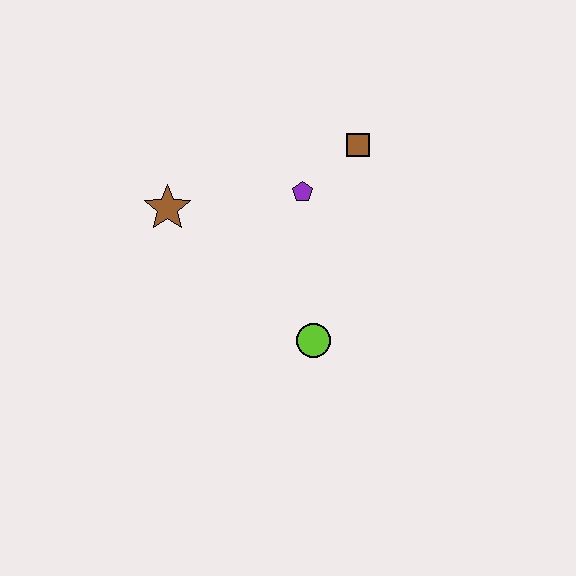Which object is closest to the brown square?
The purple pentagon is closest to the brown square.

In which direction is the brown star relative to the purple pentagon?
The brown star is to the left of the purple pentagon.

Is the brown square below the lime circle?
No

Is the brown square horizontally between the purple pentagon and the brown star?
No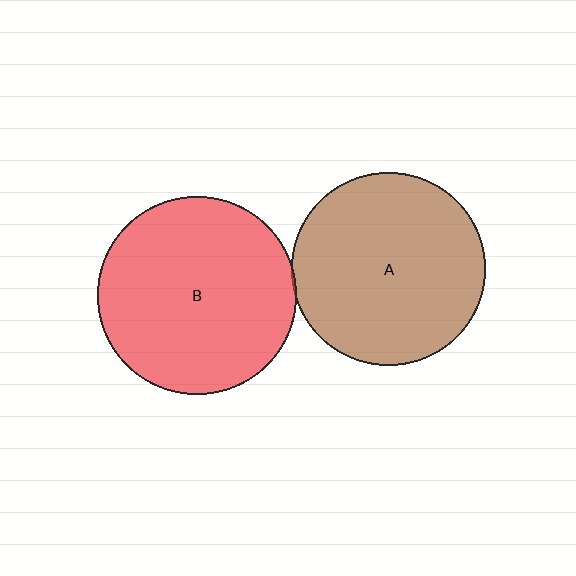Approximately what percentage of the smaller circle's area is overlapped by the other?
Approximately 5%.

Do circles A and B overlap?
Yes.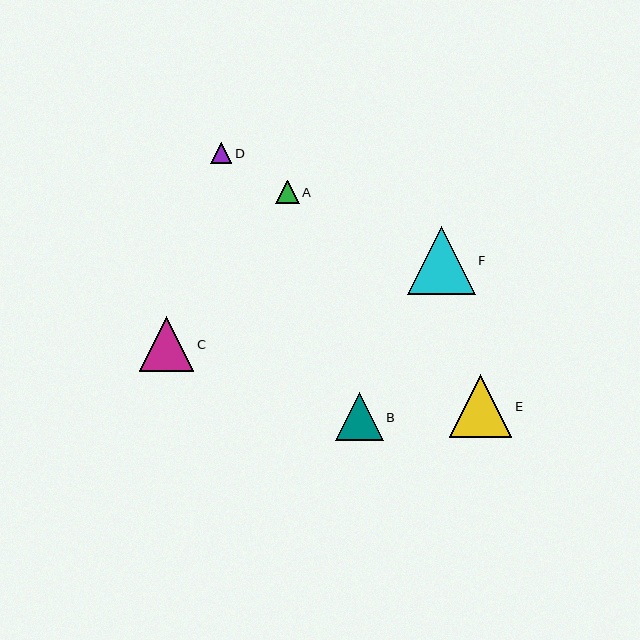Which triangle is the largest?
Triangle F is the largest with a size of approximately 68 pixels.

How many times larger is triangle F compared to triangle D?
Triangle F is approximately 3.2 times the size of triangle D.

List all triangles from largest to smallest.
From largest to smallest: F, E, C, B, A, D.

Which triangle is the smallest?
Triangle D is the smallest with a size of approximately 21 pixels.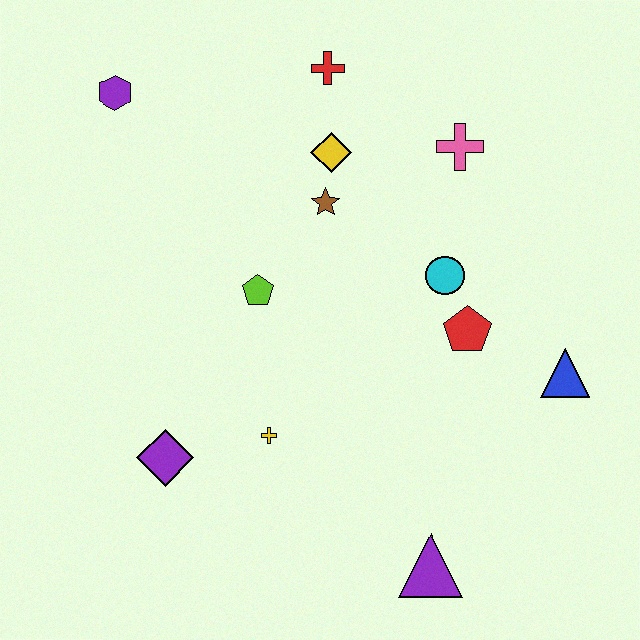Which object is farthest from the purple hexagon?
The purple triangle is farthest from the purple hexagon.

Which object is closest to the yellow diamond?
The brown star is closest to the yellow diamond.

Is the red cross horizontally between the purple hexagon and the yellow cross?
No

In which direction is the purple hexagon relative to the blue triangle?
The purple hexagon is to the left of the blue triangle.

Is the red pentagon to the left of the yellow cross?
No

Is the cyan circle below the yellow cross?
No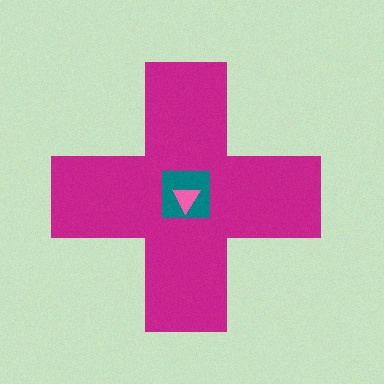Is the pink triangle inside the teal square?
Yes.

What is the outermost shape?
The magenta cross.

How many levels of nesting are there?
3.